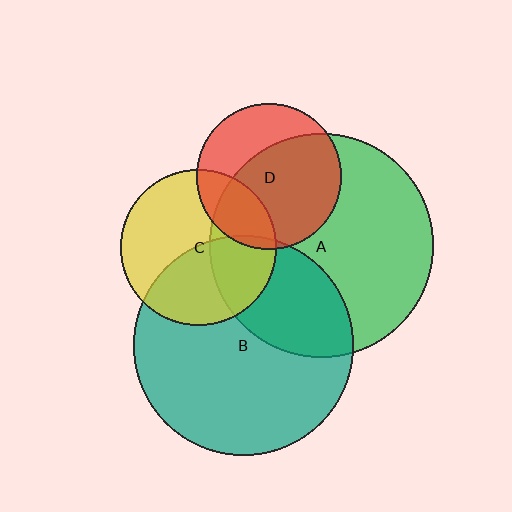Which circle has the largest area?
Circle A (green).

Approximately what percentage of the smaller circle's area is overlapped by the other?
Approximately 65%.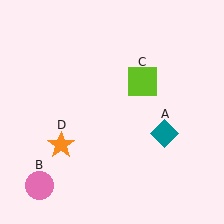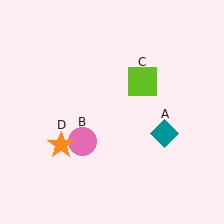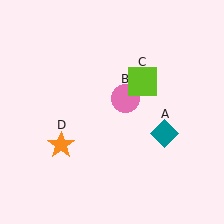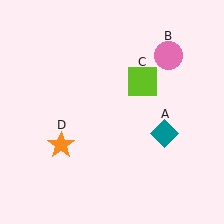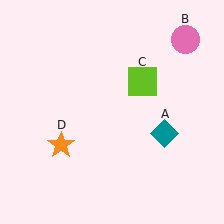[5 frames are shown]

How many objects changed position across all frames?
1 object changed position: pink circle (object B).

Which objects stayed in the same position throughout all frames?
Teal diamond (object A) and lime square (object C) and orange star (object D) remained stationary.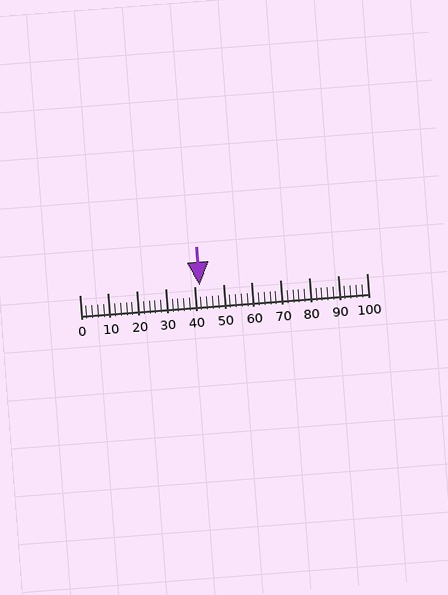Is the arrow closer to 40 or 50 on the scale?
The arrow is closer to 40.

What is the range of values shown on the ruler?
The ruler shows values from 0 to 100.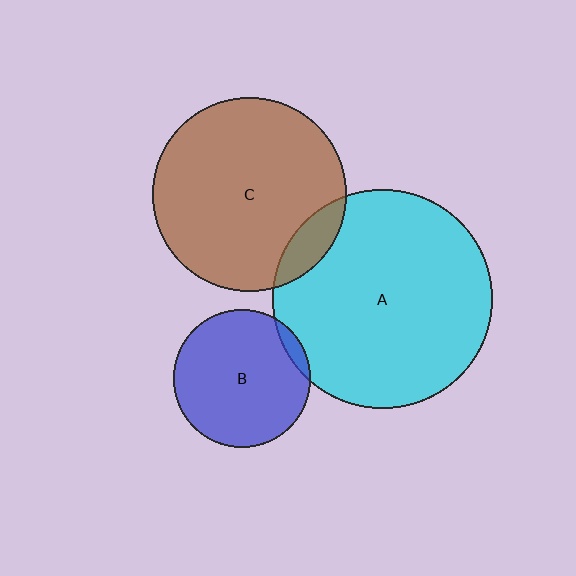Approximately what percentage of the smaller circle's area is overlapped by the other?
Approximately 10%.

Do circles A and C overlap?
Yes.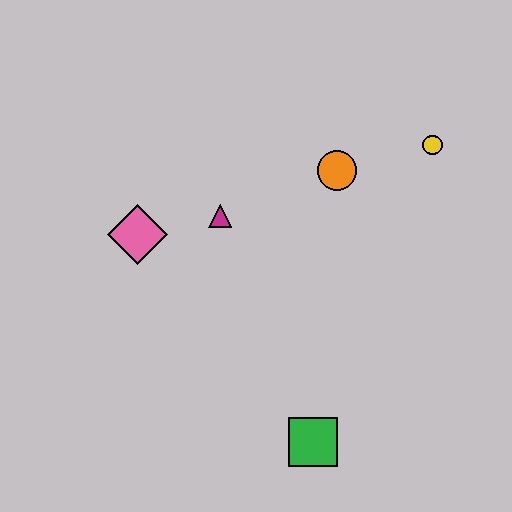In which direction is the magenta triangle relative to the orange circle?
The magenta triangle is to the left of the orange circle.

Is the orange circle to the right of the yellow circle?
No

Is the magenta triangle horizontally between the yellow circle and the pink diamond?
Yes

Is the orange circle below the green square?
No